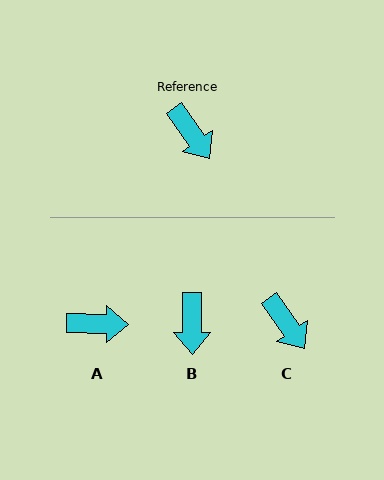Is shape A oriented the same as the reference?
No, it is off by about 54 degrees.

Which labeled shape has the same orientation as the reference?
C.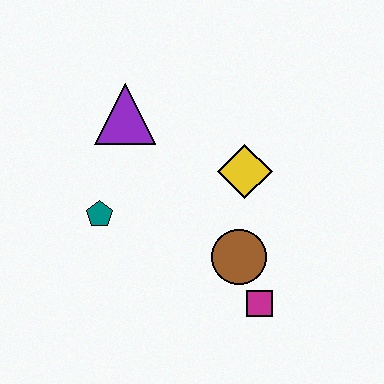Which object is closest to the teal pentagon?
The purple triangle is closest to the teal pentagon.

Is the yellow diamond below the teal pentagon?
No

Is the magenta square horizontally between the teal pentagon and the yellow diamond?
No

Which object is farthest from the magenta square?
The purple triangle is farthest from the magenta square.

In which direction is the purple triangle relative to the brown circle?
The purple triangle is above the brown circle.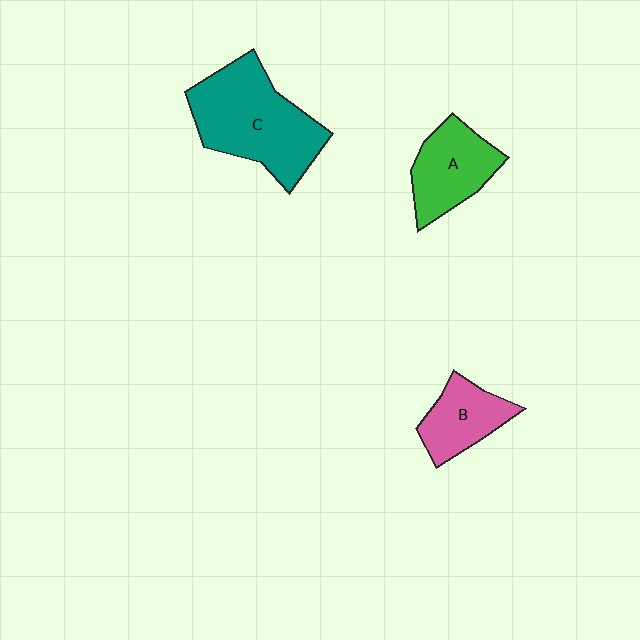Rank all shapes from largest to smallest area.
From largest to smallest: C (teal), A (green), B (pink).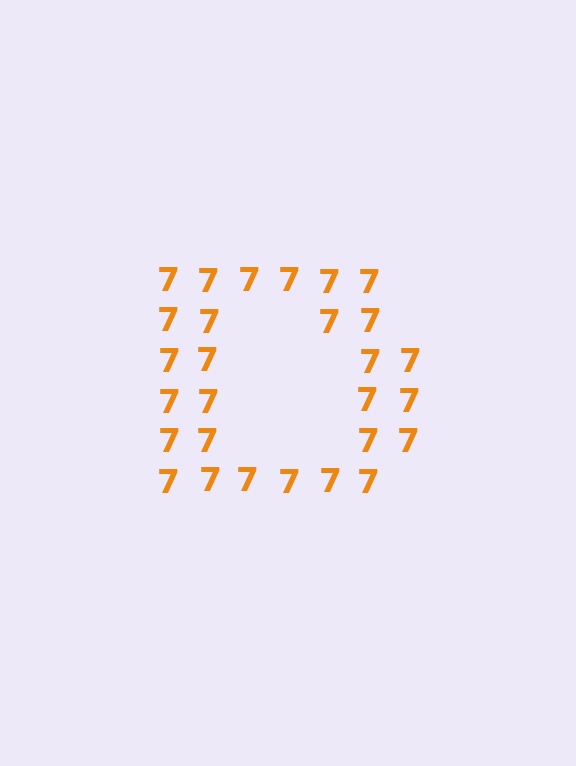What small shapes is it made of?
It is made of small digit 7's.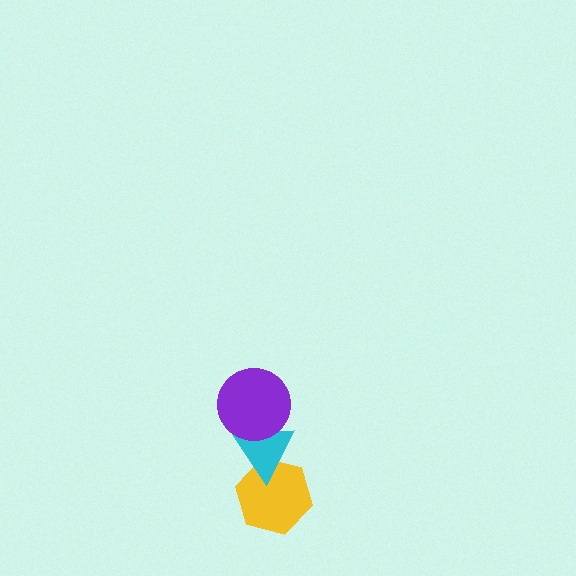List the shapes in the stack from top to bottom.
From top to bottom: the purple circle, the cyan triangle, the yellow hexagon.